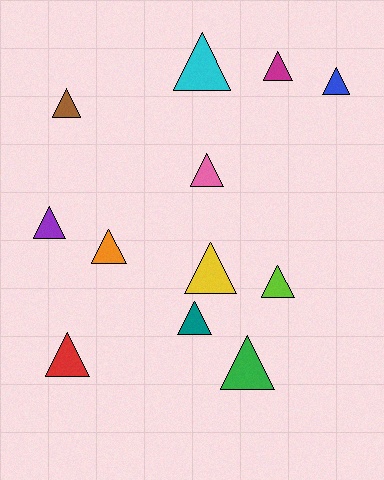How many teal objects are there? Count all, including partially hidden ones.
There is 1 teal object.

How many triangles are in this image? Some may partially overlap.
There are 12 triangles.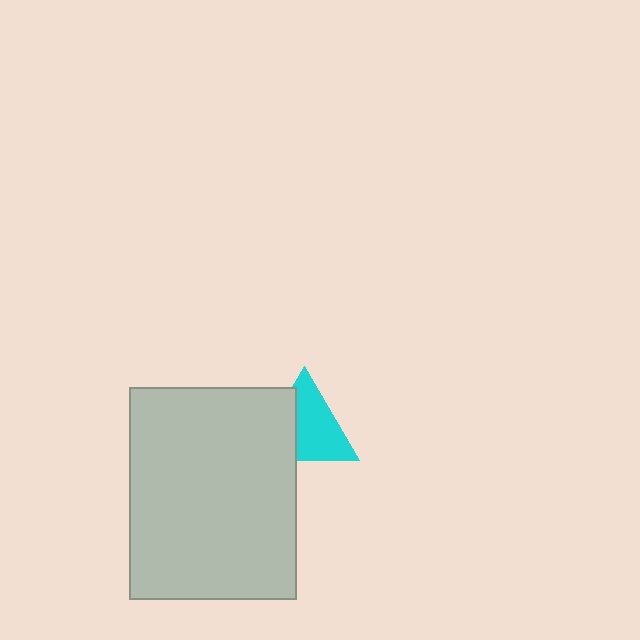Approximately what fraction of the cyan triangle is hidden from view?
Roughly 38% of the cyan triangle is hidden behind the light gray rectangle.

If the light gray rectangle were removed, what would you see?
You would see the complete cyan triangle.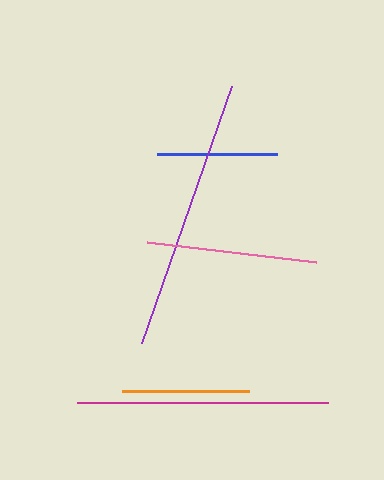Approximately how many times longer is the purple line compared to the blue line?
The purple line is approximately 2.3 times the length of the blue line.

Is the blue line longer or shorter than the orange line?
The orange line is longer than the blue line.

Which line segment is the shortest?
The blue line is the shortest at approximately 120 pixels.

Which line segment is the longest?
The purple line is the longest at approximately 272 pixels.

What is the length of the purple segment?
The purple segment is approximately 272 pixels long.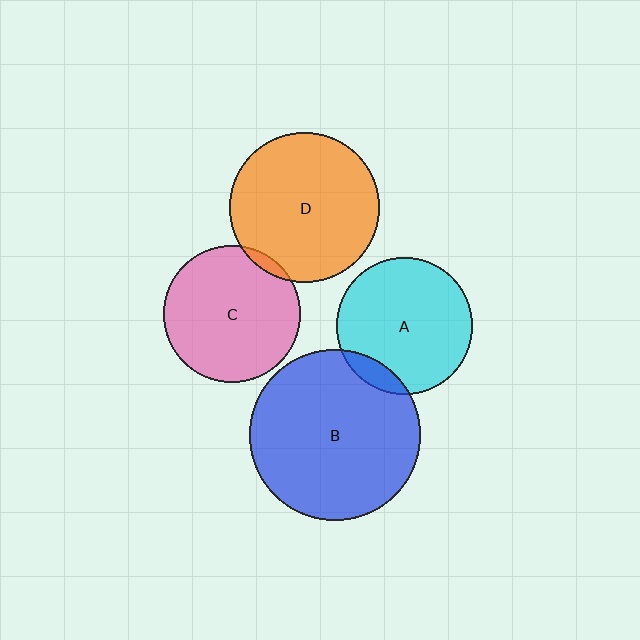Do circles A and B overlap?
Yes.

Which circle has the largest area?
Circle B (blue).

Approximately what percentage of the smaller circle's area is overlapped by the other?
Approximately 10%.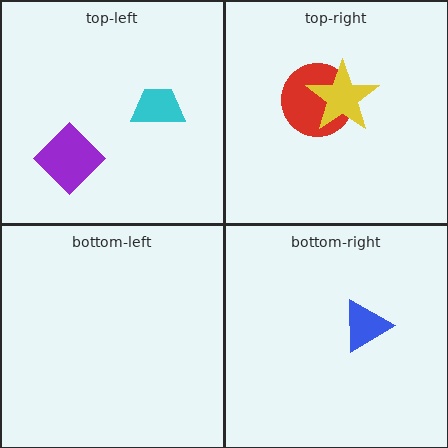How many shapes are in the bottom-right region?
1.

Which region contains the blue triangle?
The bottom-right region.